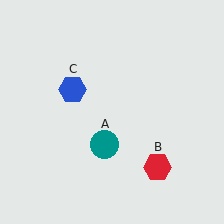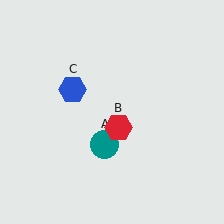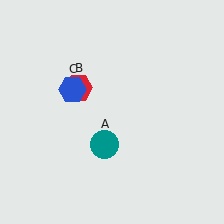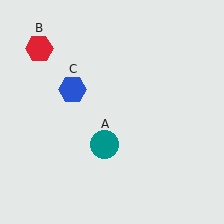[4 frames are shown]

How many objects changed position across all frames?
1 object changed position: red hexagon (object B).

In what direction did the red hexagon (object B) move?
The red hexagon (object B) moved up and to the left.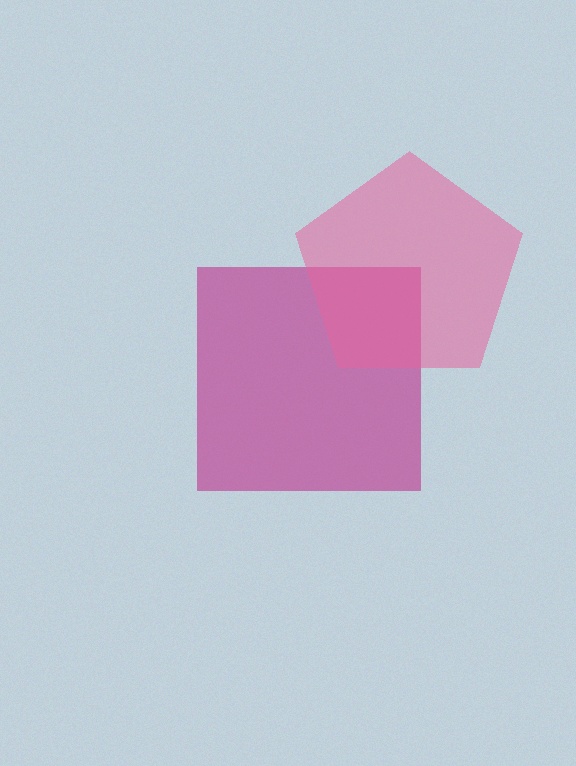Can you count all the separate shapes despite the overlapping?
Yes, there are 2 separate shapes.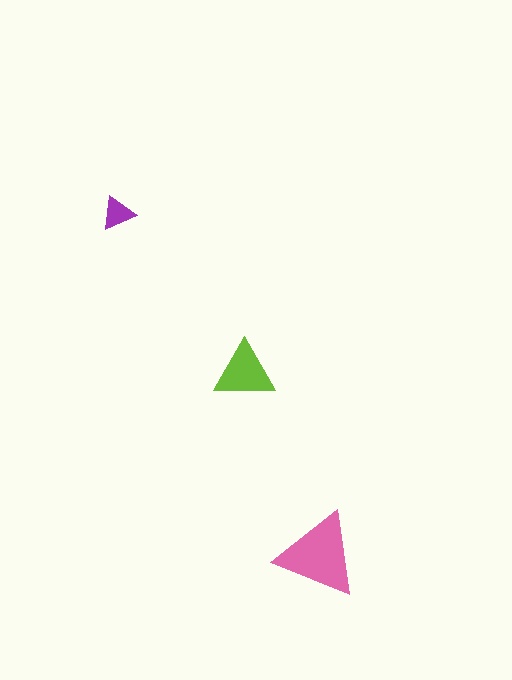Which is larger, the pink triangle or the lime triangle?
The pink one.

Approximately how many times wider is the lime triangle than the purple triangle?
About 2 times wider.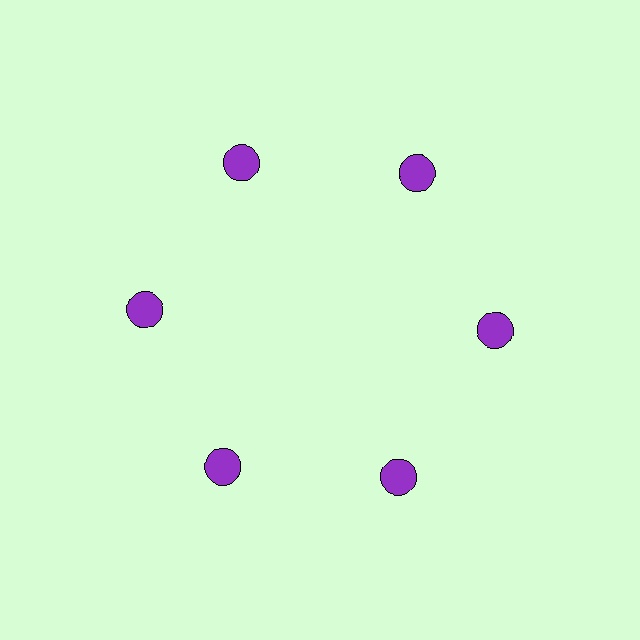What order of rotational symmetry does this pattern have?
This pattern has 6-fold rotational symmetry.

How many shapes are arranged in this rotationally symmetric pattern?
There are 6 shapes, arranged in 6 groups of 1.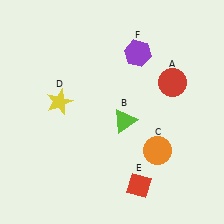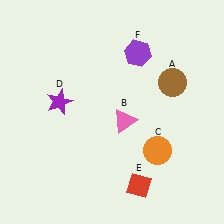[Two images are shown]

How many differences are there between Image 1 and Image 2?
There are 3 differences between the two images.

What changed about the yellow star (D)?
In Image 1, D is yellow. In Image 2, it changed to purple.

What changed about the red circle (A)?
In Image 1, A is red. In Image 2, it changed to brown.